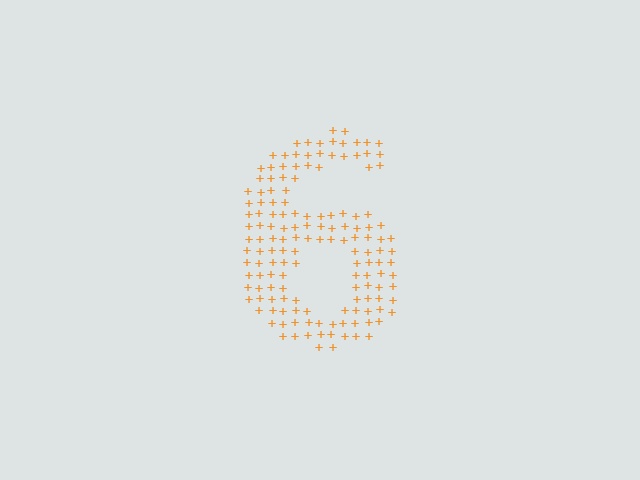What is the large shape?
The large shape is the digit 6.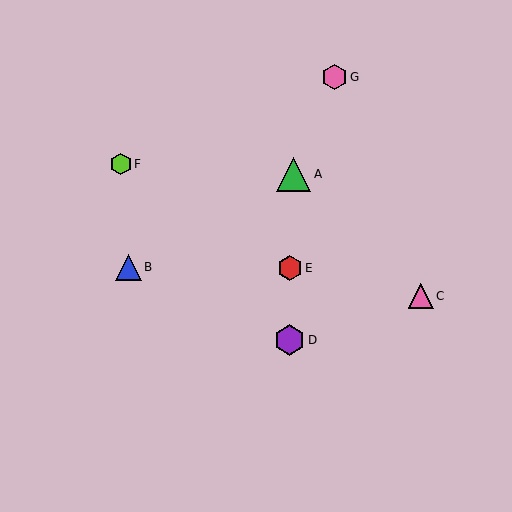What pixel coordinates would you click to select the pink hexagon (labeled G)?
Click at (334, 77) to select the pink hexagon G.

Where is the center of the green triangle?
The center of the green triangle is at (294, 174).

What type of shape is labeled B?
Shape B is a blue triangle.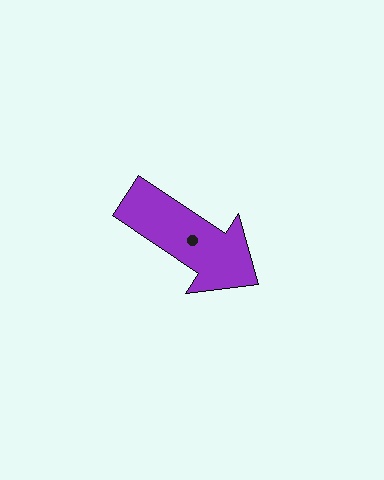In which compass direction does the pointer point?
Southeast.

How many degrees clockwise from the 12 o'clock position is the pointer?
Approximately 124 degrees.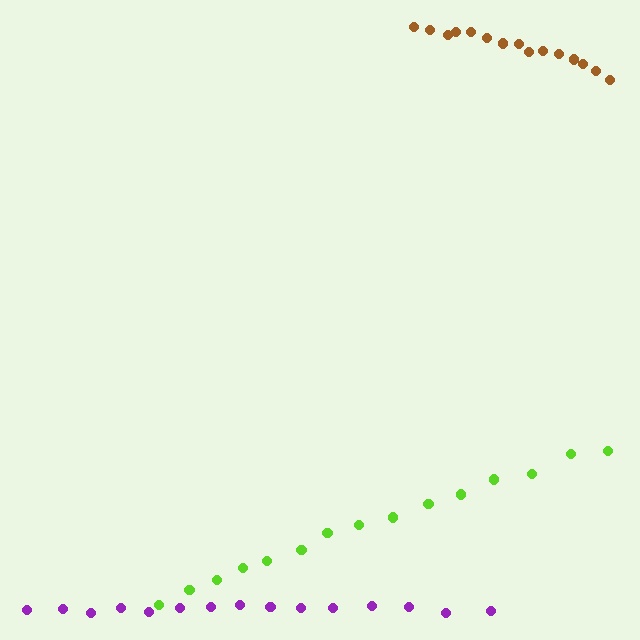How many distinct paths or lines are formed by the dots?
There are 3 distinct paths.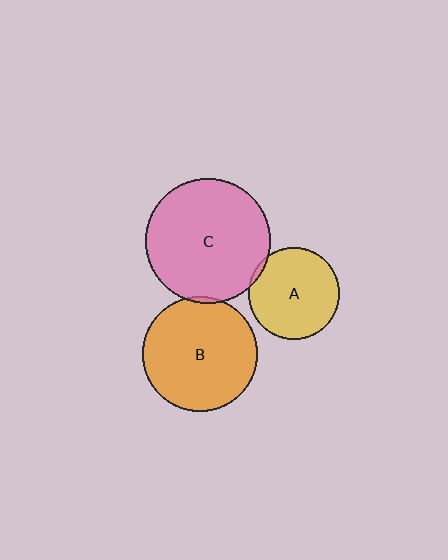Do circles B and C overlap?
Yes.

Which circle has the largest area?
Circle C (pink).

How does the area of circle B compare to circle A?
Approximately 1.6 times.